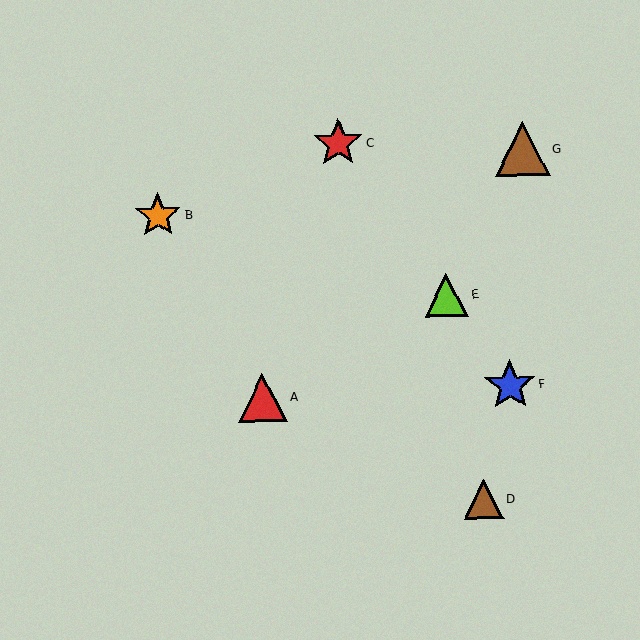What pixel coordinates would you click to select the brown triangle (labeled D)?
Click at (484, 499) to select the brown triangle D.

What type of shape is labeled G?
Shape G is a brown triangle.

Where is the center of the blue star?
The center of the blue star is at (510, 385).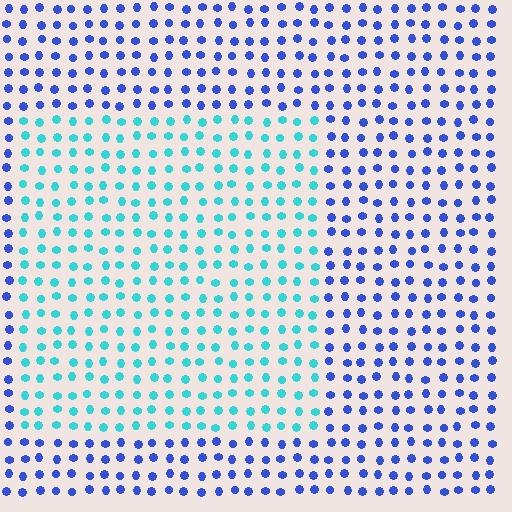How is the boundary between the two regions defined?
The boundary is defined purely by a slight shift in hue (about 50 degrees). Spacing, size, and orientation are identical on both sides.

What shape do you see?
I see a rectangle.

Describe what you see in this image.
The image is filled with small blue elements in a uniform arrangement. A rectangle-shaped region is visible where the elements are tinted to a slightly different hue, forming a subtle color boundary.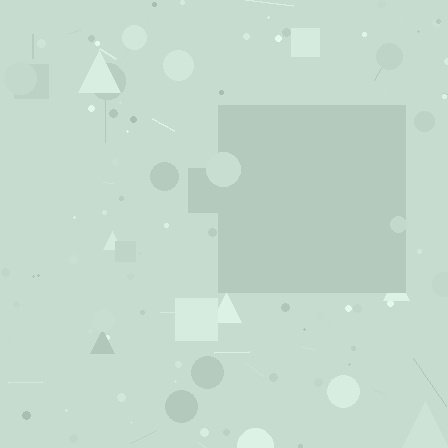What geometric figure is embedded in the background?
A square is embedded in the background.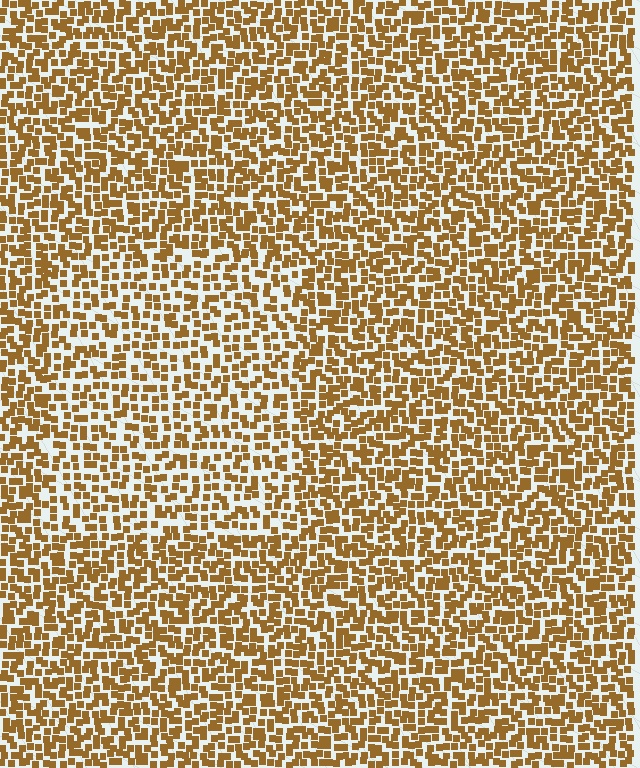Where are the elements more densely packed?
The elements are more densely packed outside the rectangle boundary.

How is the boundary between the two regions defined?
The boundary is defined by a change in element density (approximately 1.5x ratio). All elements are the same color, size, and shape.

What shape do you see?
I see a rectangle.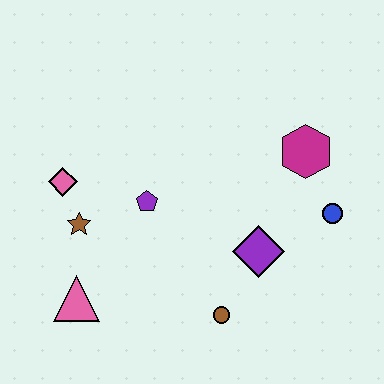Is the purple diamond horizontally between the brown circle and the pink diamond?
No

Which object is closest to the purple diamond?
The brown circle is closest to the purple diamond.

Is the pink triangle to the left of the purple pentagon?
Yes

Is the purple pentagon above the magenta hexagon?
No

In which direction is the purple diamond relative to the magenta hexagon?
The purple diamond is below the magenta hexagon.